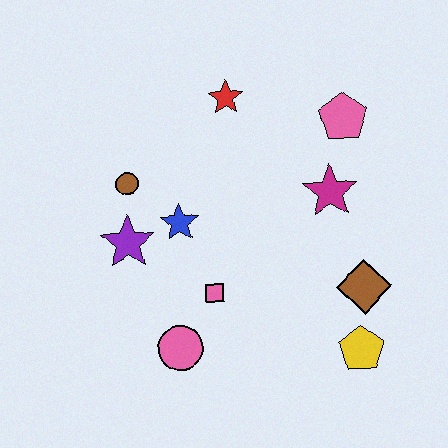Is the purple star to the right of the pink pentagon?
No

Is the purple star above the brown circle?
No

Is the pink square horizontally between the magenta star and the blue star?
Yes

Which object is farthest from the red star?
The yellow pentagon is farthest from the red star.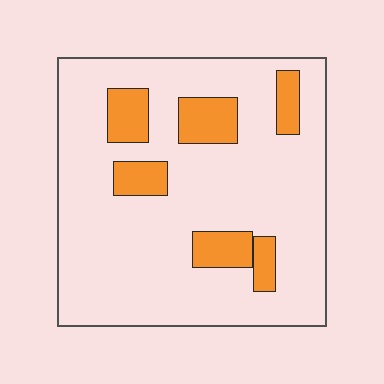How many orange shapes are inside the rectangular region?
6.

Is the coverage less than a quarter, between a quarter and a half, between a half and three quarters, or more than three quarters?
Less than a quarter.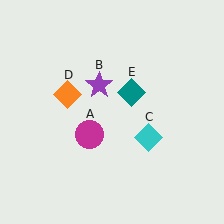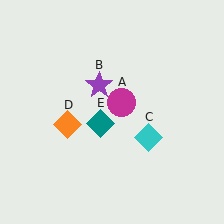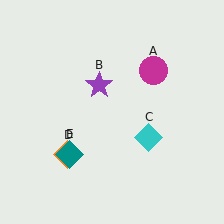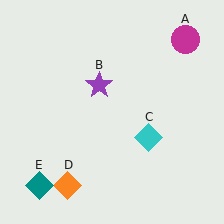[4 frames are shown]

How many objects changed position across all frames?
3 objects changed position: magenta circle (object A), orange diamond (object D), teal diamond (object E).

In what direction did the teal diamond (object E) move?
The teal diamond (object E) moved down and to the left.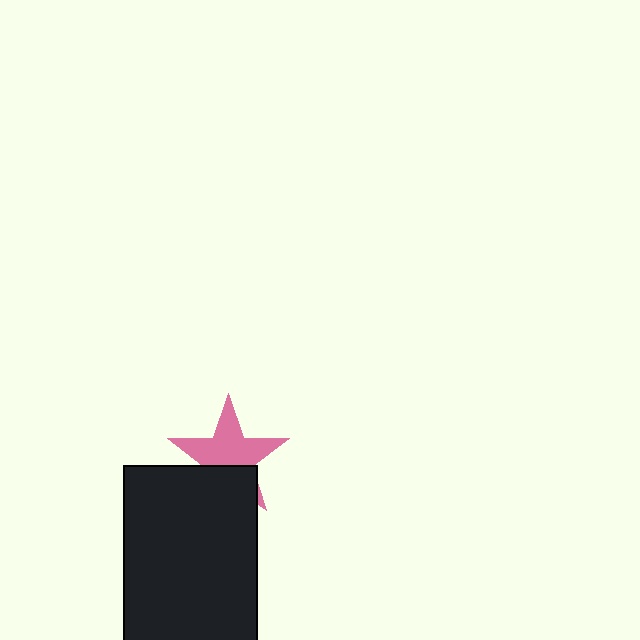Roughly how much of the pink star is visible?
Most of it is visible (roughly 66%).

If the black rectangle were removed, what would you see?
You would see the complete pink star.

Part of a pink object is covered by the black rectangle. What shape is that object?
It is a star.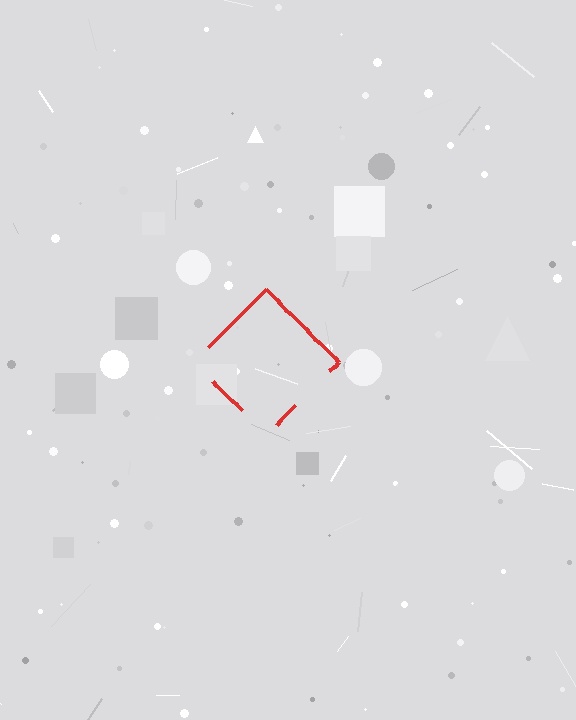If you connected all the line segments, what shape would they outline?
They would outline a diamond.